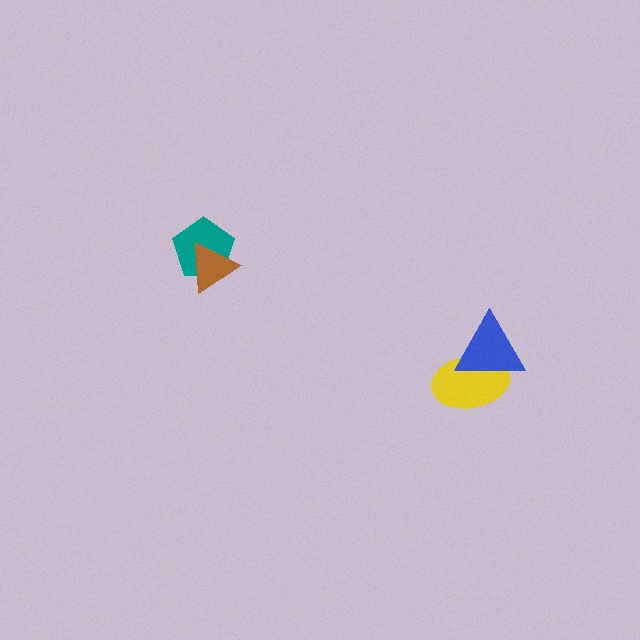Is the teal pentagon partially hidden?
Yes, it is partially covered by another shape.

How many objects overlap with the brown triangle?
1 object overlaps with the brown triangle.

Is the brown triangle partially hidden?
No, no other shape covers it.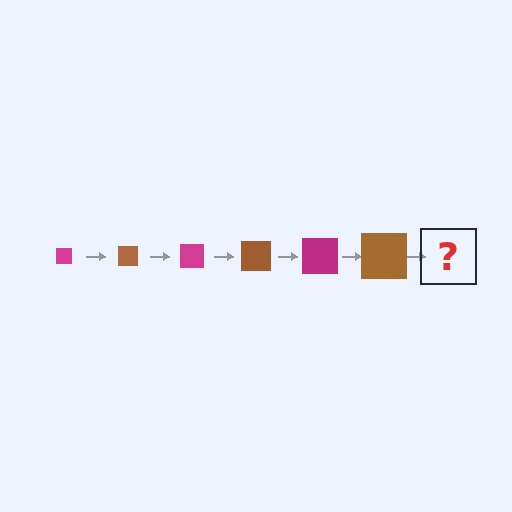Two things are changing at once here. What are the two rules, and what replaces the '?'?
The two rules are that the square grows larger each step and the color cycles through magenta and brown. The '?' should be a magenta square, larger than the previous one.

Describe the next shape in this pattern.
It should be a magenta square, larger than the previous one.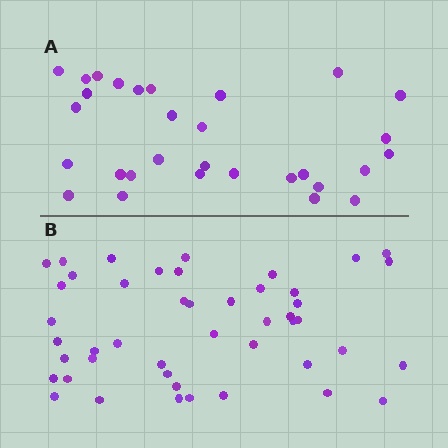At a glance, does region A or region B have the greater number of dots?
Region B (the bottom region) has more dots.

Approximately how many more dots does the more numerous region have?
Region B has approximately 15 more dots than region A.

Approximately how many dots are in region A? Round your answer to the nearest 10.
About 30 dots.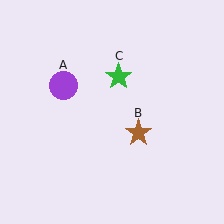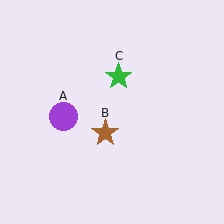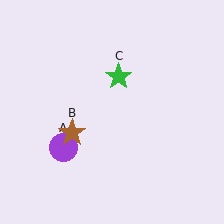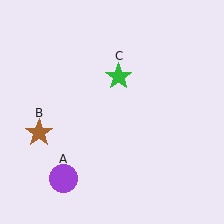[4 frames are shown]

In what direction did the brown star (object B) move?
The brown star (object B) moved left.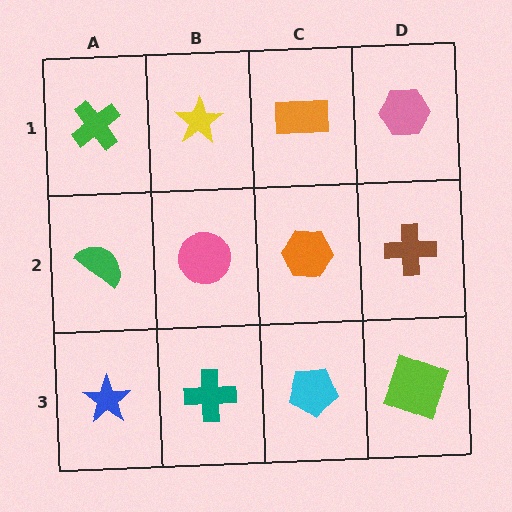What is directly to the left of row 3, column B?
A blue star.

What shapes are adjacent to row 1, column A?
A green semicircle (row 2, column A), a yellow star (row 1, column B).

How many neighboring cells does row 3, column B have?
3.